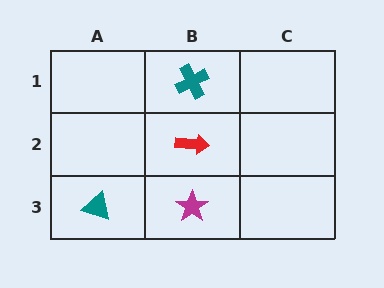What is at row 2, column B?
A red arrow.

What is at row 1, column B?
A teal cross.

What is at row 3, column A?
A teal triangle.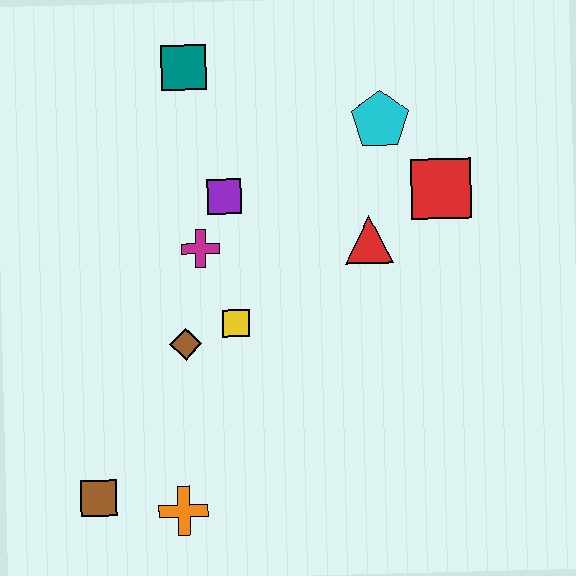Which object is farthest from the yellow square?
The teal square is farthest from the yellow square.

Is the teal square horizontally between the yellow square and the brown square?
Yes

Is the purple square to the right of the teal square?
Yes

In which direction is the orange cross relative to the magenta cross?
The orange cross is below the magenta cross.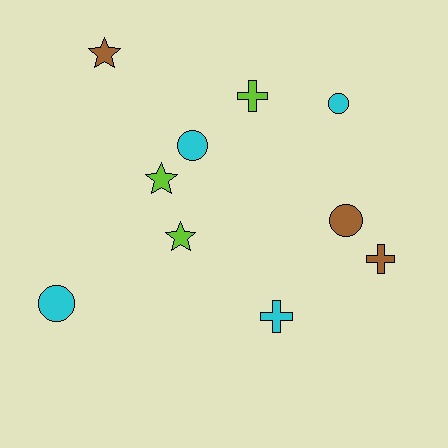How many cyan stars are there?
There are no cyan stars.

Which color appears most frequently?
Cyan, with 4 objects.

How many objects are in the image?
There are 10 objects.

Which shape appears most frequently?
Circle, with 4 objects.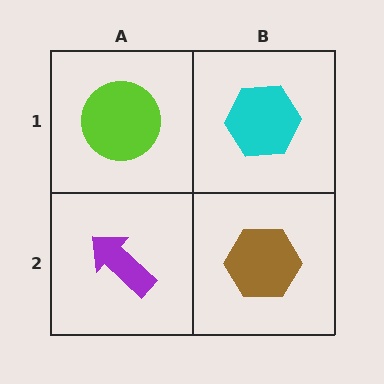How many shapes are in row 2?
2 shapes.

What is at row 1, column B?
A cyan hexagon.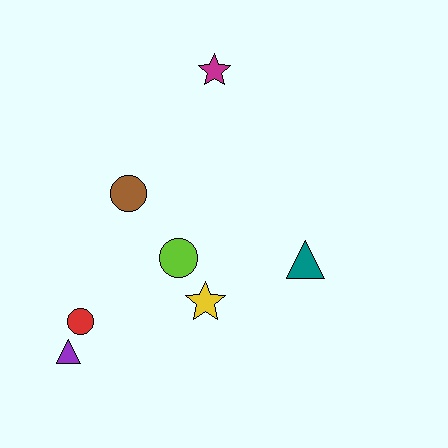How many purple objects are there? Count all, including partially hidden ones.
There is 1 purple object.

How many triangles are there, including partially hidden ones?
There are 2 triangles.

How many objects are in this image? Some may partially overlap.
There are 7 objects.